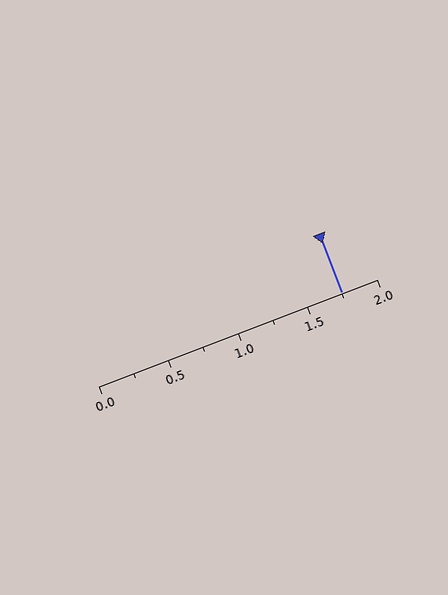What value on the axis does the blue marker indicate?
The marker indicates approximately 1.75.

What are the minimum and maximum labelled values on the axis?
The axis runs from 0.0 to 2.0.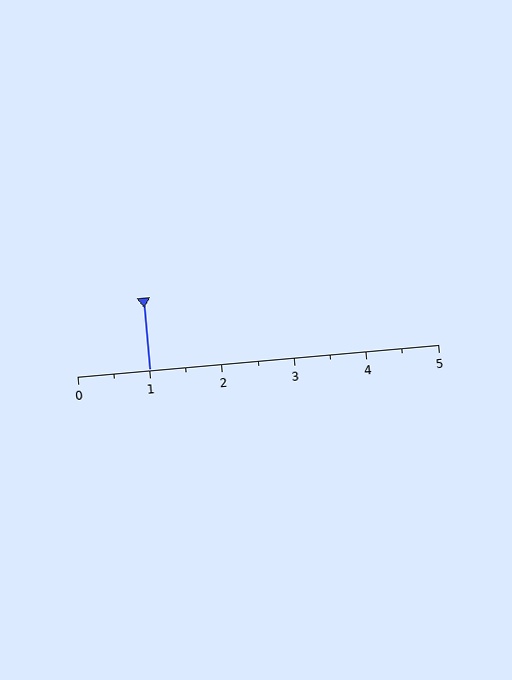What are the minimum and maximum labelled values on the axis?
The axis runs from 0 to 5.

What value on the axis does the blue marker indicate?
The marker indicates approximately 1.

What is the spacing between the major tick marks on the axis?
The major ticks are spaced 1 apart.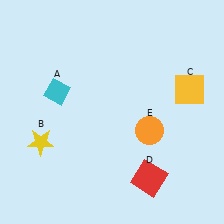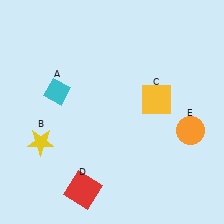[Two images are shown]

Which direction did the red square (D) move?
The red square (D) moved left.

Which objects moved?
The objects that moved are: the yellow square (C), the red square (D), the orange circle (E).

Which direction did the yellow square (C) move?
The yellow square (C) moved left.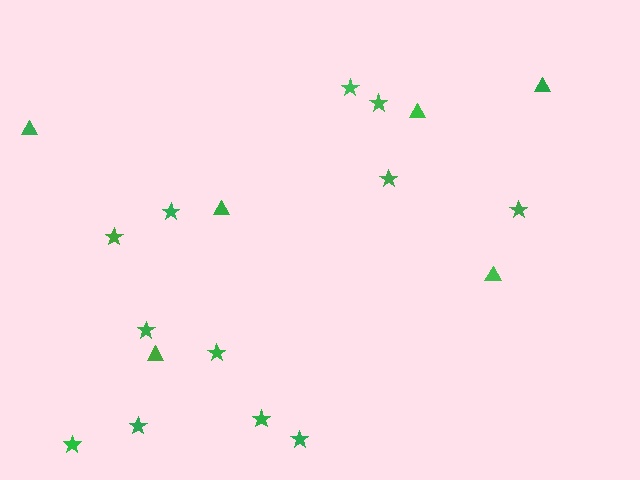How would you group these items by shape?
There are 2 groups: one group of stars (12) and one group of triangles (6).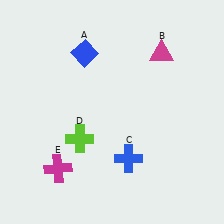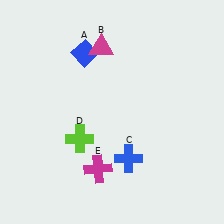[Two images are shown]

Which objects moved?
The objects that moved are: the magenta triangle (B), the magenta cross (E).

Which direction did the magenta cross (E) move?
The magenta cross (E) moved right.